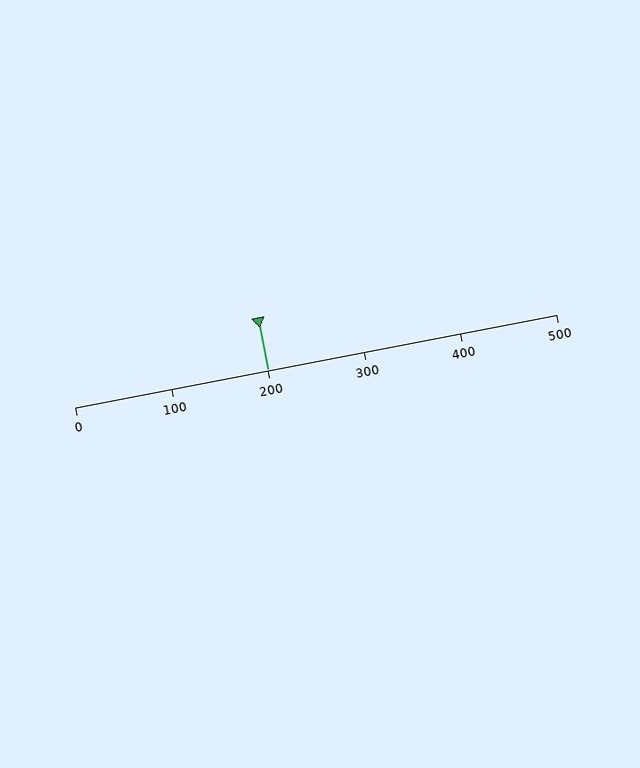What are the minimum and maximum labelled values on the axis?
The axis runs from 0 to 500.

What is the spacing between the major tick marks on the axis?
The major ticks are spaced 100 apart.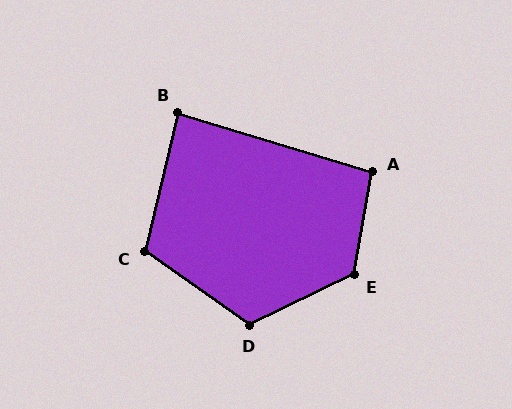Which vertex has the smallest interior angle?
B, at approximately 87 degrees.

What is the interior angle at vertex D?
Approximately 119 degrees (obtuse).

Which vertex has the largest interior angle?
E, at approximately 125 degrees.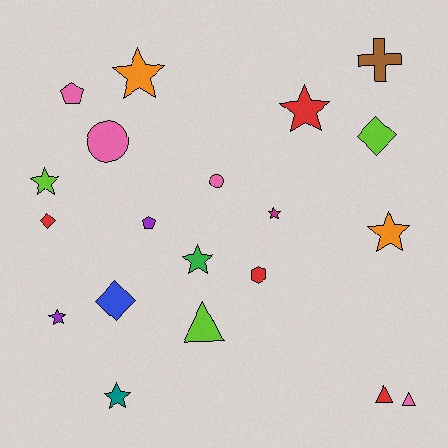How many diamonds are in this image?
There are 3 diamonds.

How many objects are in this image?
There are 20 objects.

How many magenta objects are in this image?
There is 1 magenta object.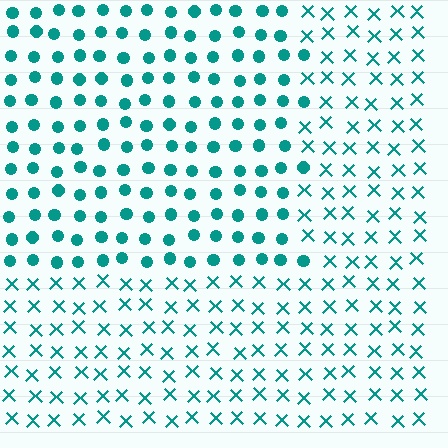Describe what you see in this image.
The image is filled with small teal elements arranged in a uniform grid. A rectangle-shaped region contains circles, while the surrounding area contains X marks. The boundary is defined purely by the change in element shape.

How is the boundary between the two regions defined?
The boundary is defined by a change in element shape: circles inside vs. X marks outside. All elements share the same color and spacing.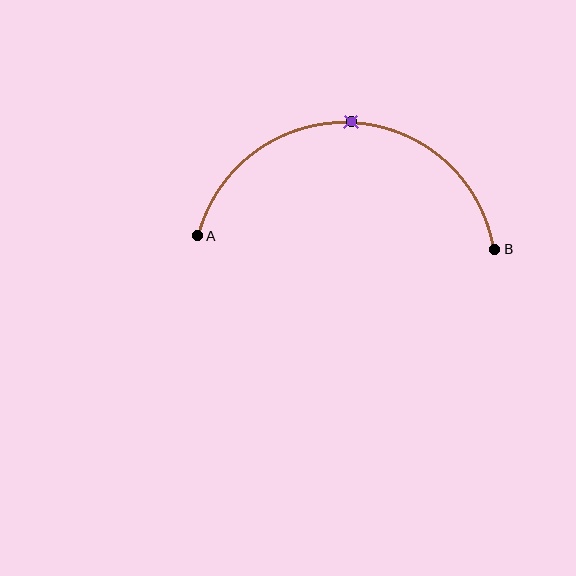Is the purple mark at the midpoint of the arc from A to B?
Yes. The purple mark lies on the arc at equal arc-length from both A and B — it is the arc midpoint.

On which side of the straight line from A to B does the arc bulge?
The arc bulges above the straight line connecting A and B.